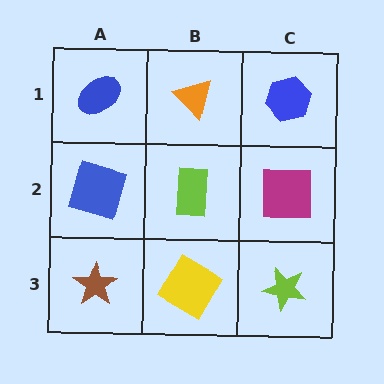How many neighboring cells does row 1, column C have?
2.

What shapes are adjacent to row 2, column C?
A blue hexagon (row 1, column C), a lime star (row 3, column C), a lime rectangle (row 2, column B).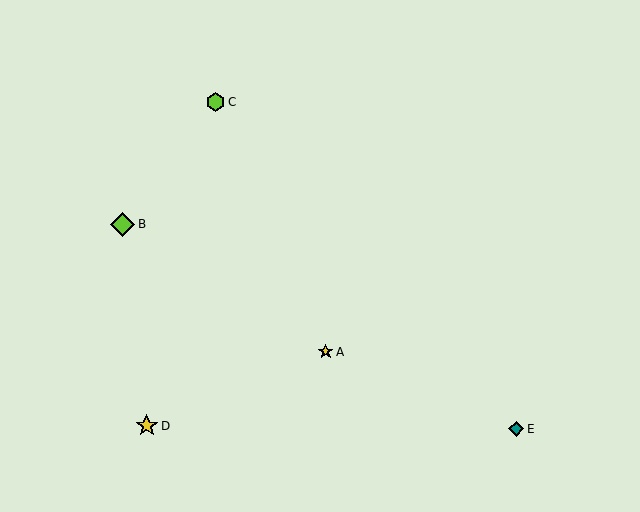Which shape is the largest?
The lime diamond (labeled B) is the largest.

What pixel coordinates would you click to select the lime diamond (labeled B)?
Click at (123, 224) to select the lime diamond B.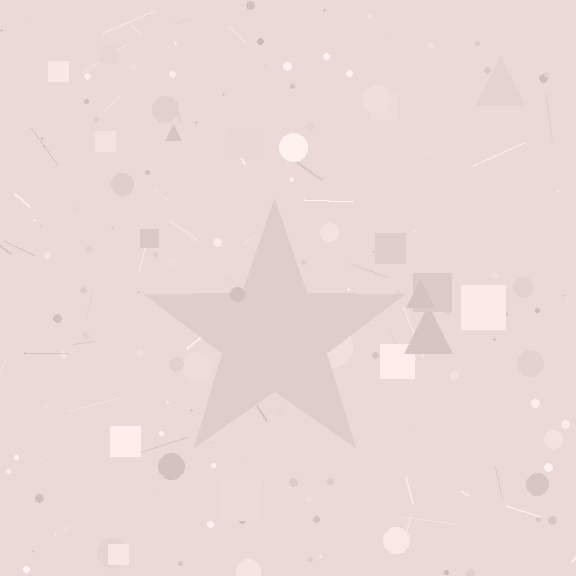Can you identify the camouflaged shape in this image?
The camouflaged shape is a star.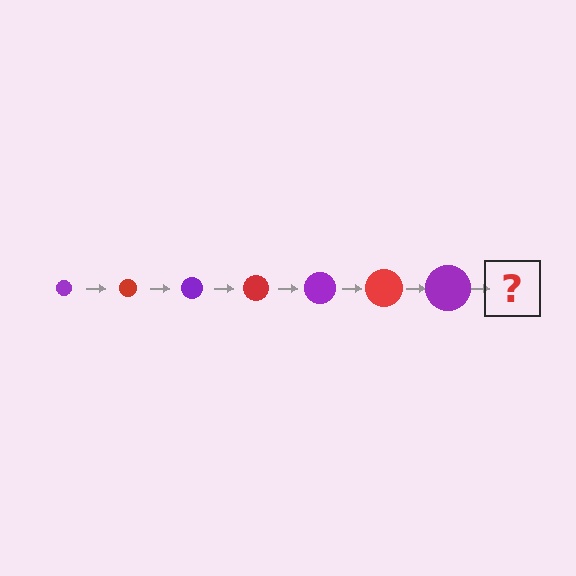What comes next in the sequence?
The next element should be a red circle, larger than the previous one.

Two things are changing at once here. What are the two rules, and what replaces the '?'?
The two rules are that the circle grows larger each step and the color cycles through purple and red. The '?' should be a red circle, larger than the previous one.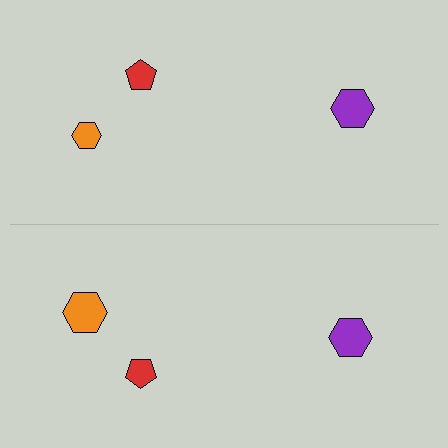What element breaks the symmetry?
The orange hexagon on the bottom side has a different size than its mirror counterpart.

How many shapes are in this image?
There are 6 shapes in this image.